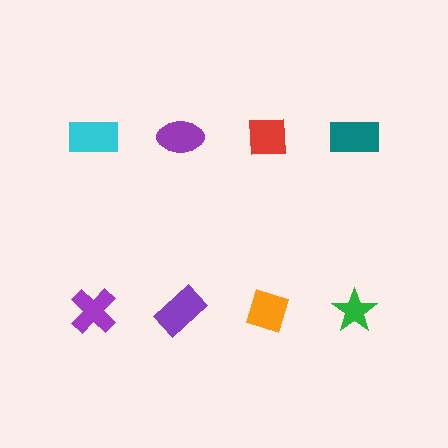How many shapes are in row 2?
4 shapes.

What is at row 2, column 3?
An orange diamond.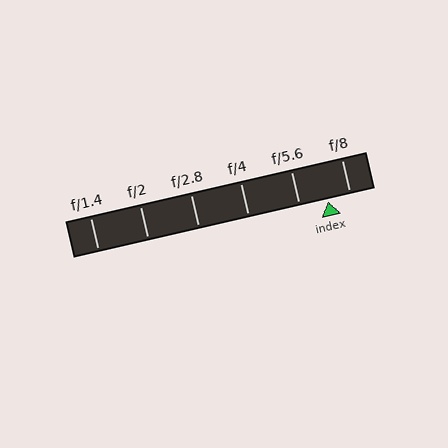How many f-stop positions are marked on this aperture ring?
There are 6 f-stop positions marked.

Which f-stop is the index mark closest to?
The index mark is closest to f/8.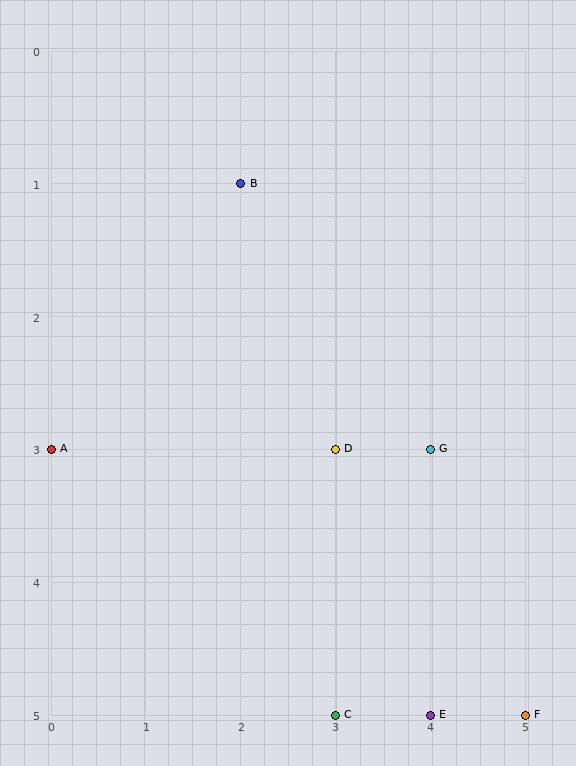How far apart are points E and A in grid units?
Points E and A are 4 columns and 2 rows apart (about 4.5 grid units diagonally).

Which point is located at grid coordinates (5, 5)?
Point F is at (5, 5).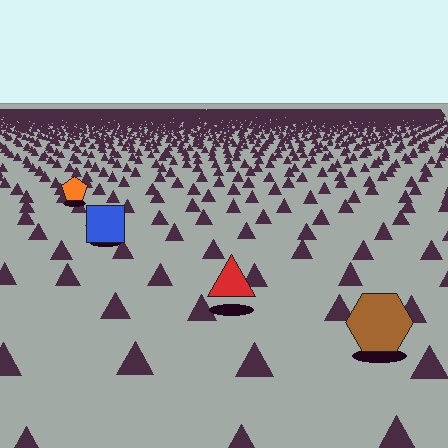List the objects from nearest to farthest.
From nearest to farthest: the brown hexagon, the red triangle, the blue square, the orange pentagon.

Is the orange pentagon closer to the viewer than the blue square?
No. The blue square is closer — you can tell from the texture gradient: the ground texture is coarser near it.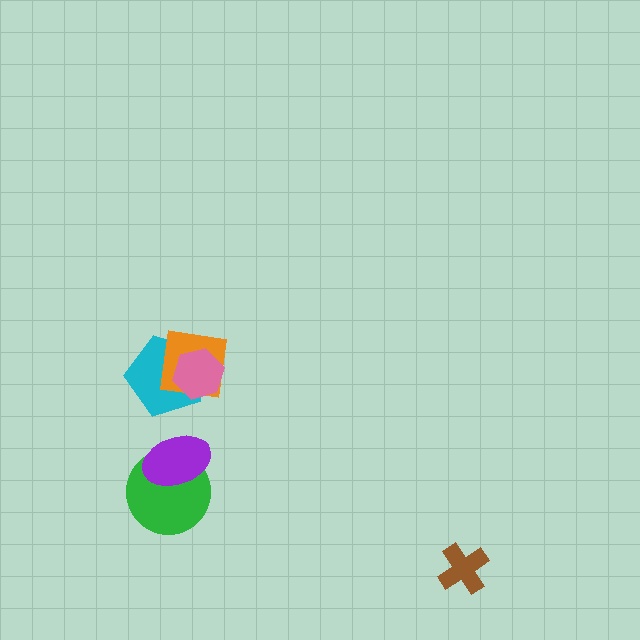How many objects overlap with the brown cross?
0 objects overlap with the brown cross.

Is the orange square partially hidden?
Yes, it is partially covered by another shape.